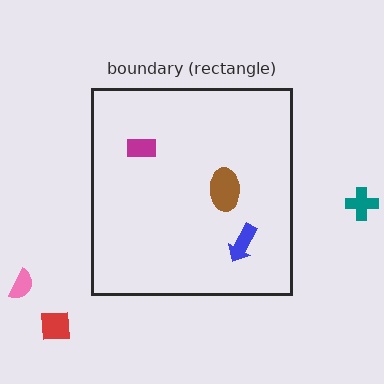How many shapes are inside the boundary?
3 inside, 3 outside.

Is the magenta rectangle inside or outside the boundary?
Inside.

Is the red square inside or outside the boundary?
Outside.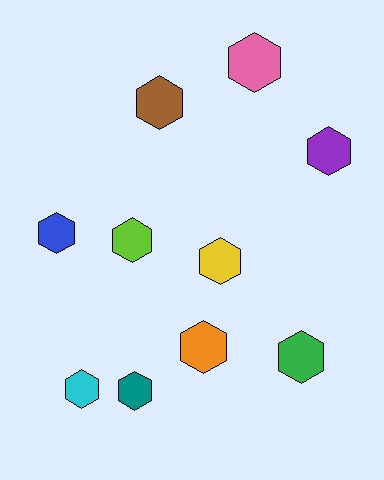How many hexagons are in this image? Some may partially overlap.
There are 10 hexagons.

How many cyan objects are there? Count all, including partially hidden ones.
There is 1 cyan object.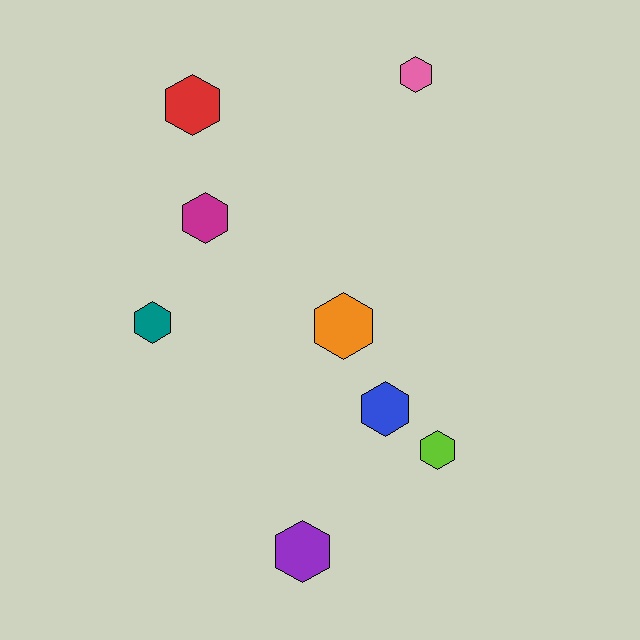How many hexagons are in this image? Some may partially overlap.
There are 8 hexagons.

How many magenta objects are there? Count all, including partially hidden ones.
There is 1 magenta object.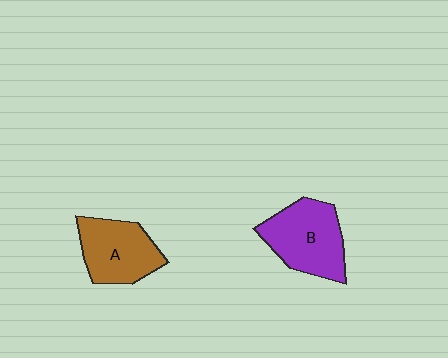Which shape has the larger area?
Shape B (purple).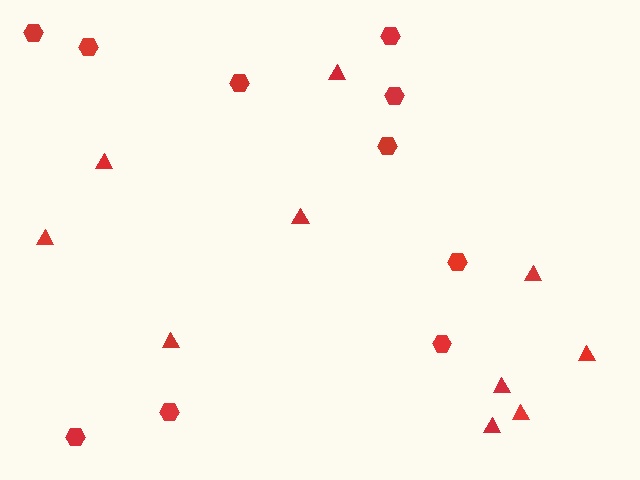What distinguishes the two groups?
There are 2 groups: one group of triangles (10) and one group of hexagons (10).